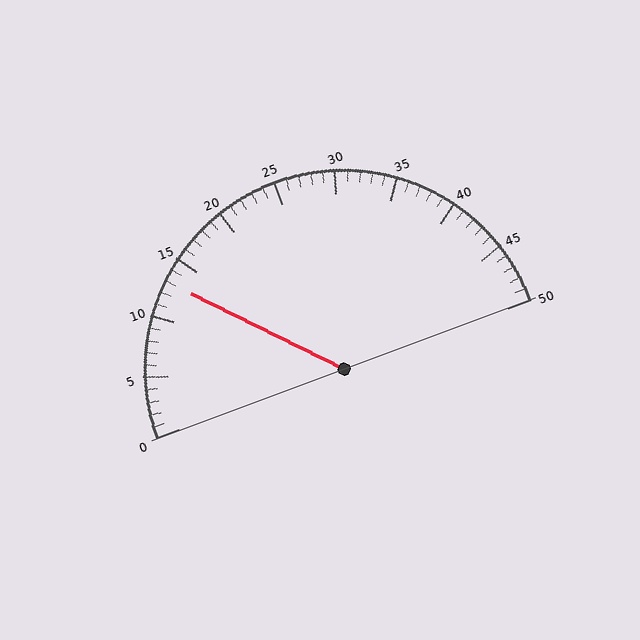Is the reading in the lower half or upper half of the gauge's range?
The reading is in the lower half of the range (0 to 50).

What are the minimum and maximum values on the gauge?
The gauge ranges from 0 to 50.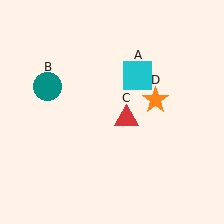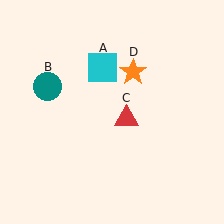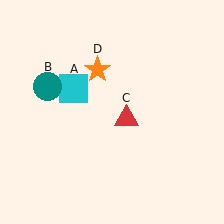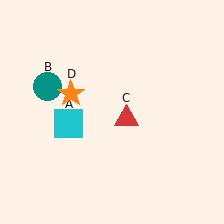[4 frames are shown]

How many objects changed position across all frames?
2 objects changed position: cyan square (object A), orange star (object D).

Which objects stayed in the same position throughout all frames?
Teal circle (object B) and red triangle (object C) remained stationary.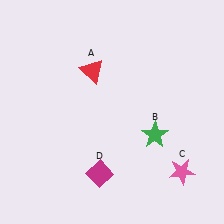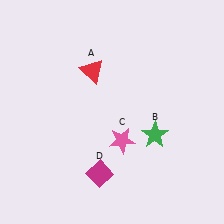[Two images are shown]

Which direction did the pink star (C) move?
The pink star (C) moved left.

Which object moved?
The pink star (C) moved left.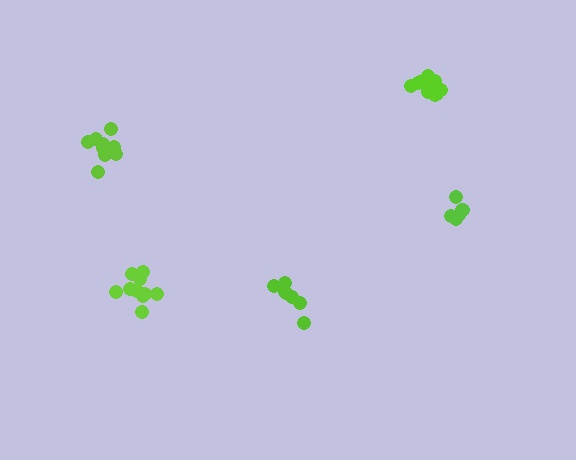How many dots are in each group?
Group 1: 11 dots, Group 2: 7 dots, Group 3: 11 dots, Group 4: 6 dots, Group 5: 11 dots (46 total).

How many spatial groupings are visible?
There are 5 spatial groupings.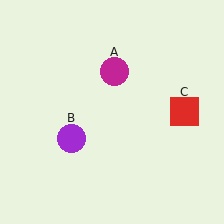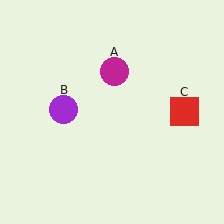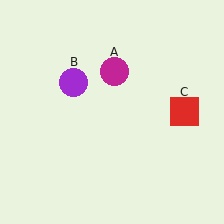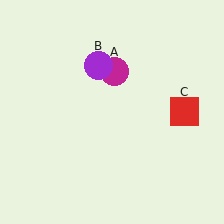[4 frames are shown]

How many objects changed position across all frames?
1 object changed position: purple circle (object B).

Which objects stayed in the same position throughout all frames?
Magenta circle (object A) and red square (object C) remained stationary.